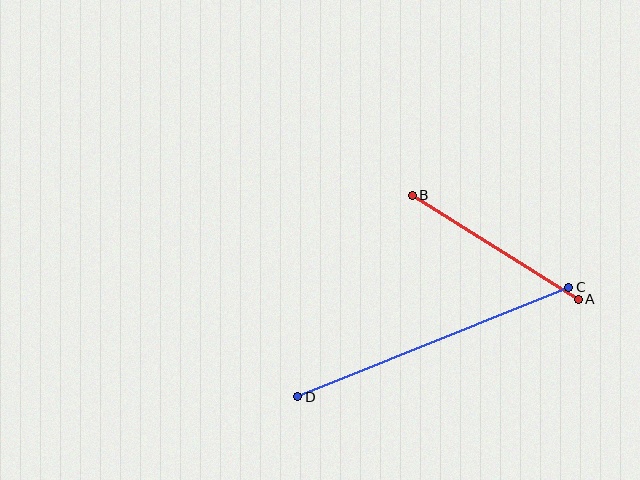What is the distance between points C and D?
The distance is approximately 292 pixels.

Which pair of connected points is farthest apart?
Points C and D are farthest apart.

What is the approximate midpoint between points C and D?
The midpoint is at approximately (433, 342) pixels.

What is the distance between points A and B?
The distance is approximately 196 pixels.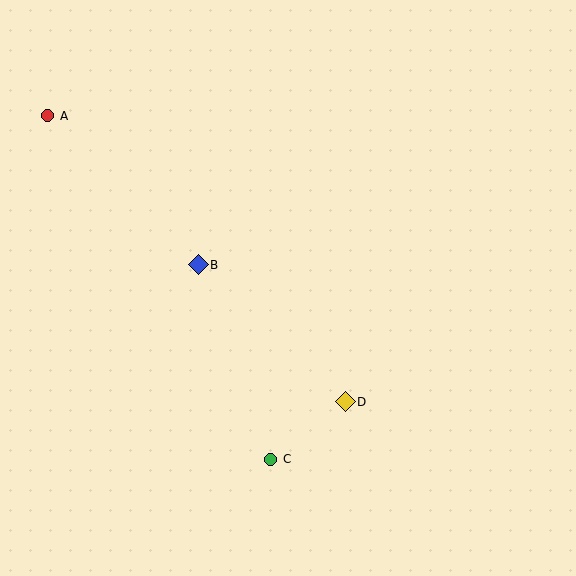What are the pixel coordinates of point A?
Point A is at (48, 116).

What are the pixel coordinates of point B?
Point B is at (198, 265).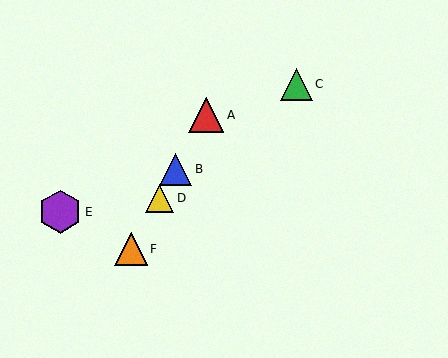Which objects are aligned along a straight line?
Objects A, B, D, F are aligned along a straight line.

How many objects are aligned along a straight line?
4 objects (A, B, D, F) are aligned along a straight line.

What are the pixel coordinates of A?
Object A is at (206, 115).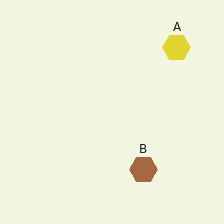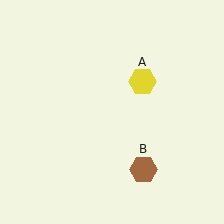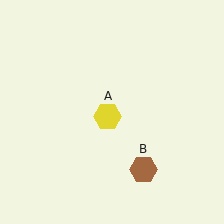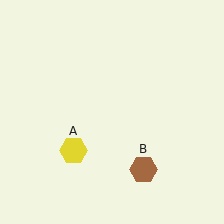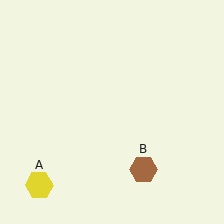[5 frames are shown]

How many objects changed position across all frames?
1 object changed position: yellow hexagon (object A).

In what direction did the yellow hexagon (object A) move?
The yellow hexagon (object A) moved down and to the left.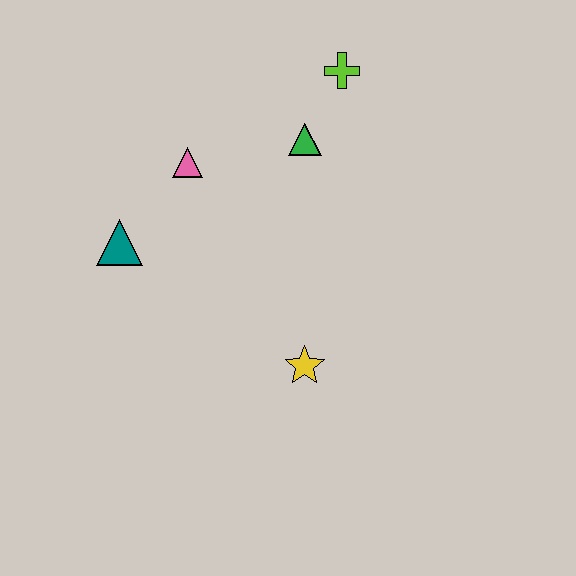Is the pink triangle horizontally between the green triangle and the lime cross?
No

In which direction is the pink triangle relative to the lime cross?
The pink triangle is to the left of the lime cross.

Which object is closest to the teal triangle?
The pink triangle is closest to the teal triangle.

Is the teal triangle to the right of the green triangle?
No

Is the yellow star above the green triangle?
No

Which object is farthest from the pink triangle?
The yellow star is farthest from the pink triangle.